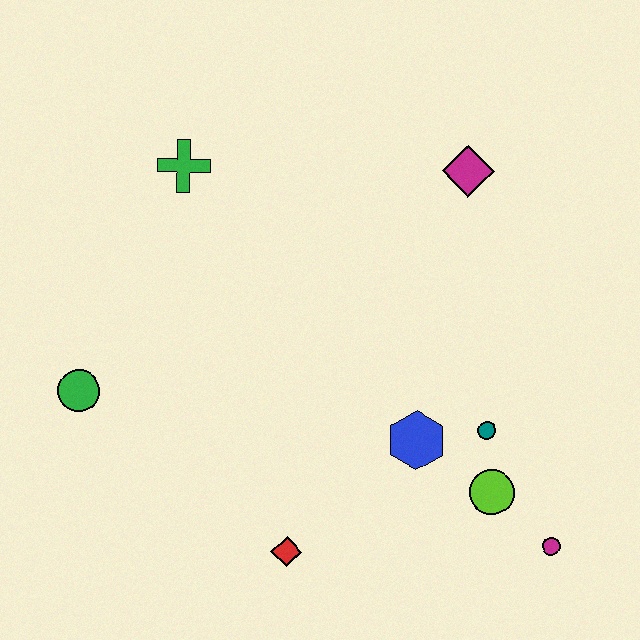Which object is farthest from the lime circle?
The green cross is farthest from the lime circle.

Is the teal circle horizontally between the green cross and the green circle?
No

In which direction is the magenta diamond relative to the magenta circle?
The magenta diamond is above the magenta circle.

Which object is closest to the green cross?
The green circle is closest to the green cross.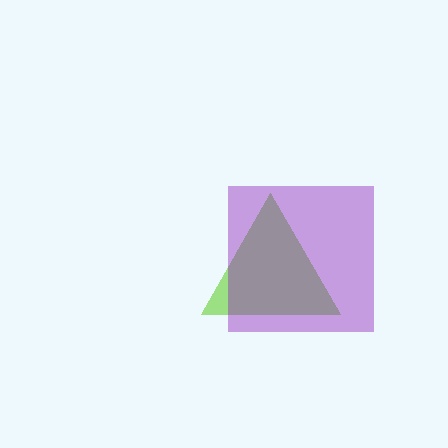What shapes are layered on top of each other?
The layered shapes are: a lime triangle, a purple square.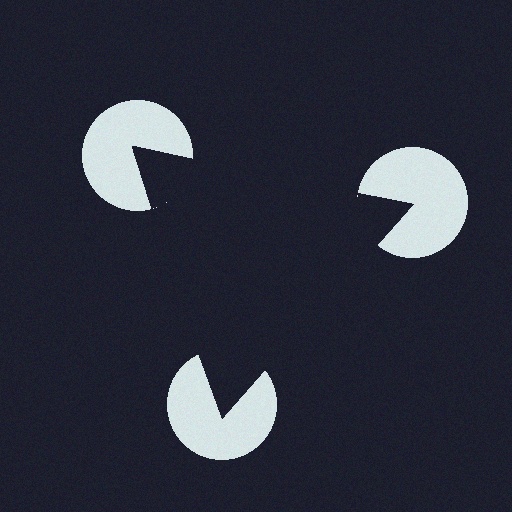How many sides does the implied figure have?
3 sides.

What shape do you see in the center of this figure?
An illusory triangle — its edges are inferred from the aligned wedge cuts in the pac-man discs, not physically drawn.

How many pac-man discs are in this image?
There are 3 — one at each vertex of the illusory triangle.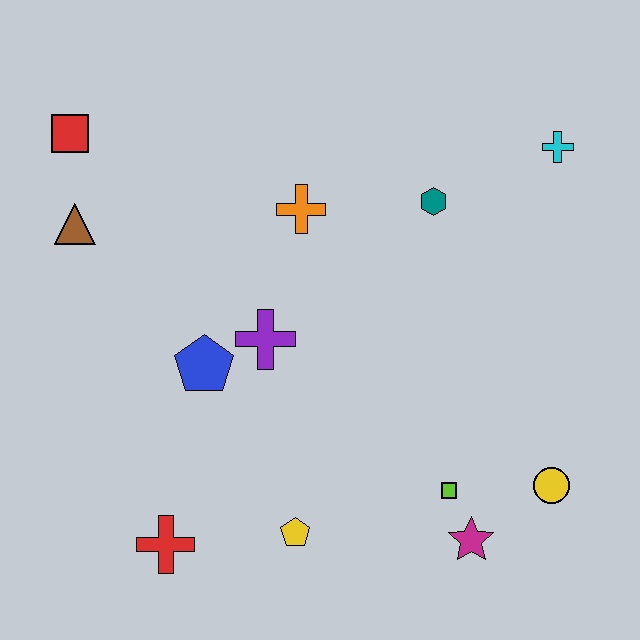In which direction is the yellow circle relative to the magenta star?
The yellow circle is to the right of the magenta star.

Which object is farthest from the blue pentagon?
The cyan cross is farthest from the blue pentagon.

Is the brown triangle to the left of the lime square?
Yes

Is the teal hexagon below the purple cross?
No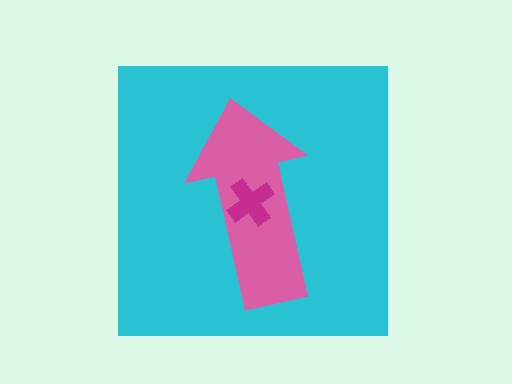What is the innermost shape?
The magenta cross.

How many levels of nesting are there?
3.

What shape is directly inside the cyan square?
The pink arrow.